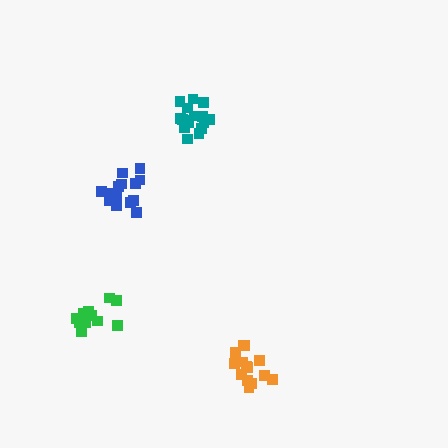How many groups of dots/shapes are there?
There are 4 groups.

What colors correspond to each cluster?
The clusters are colored: blue, green, orange, teal.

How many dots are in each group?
Group 1: 14 dots, Group 2: 13 dots, Group 3: 14 dots, Group 4: 16 dots (57 total).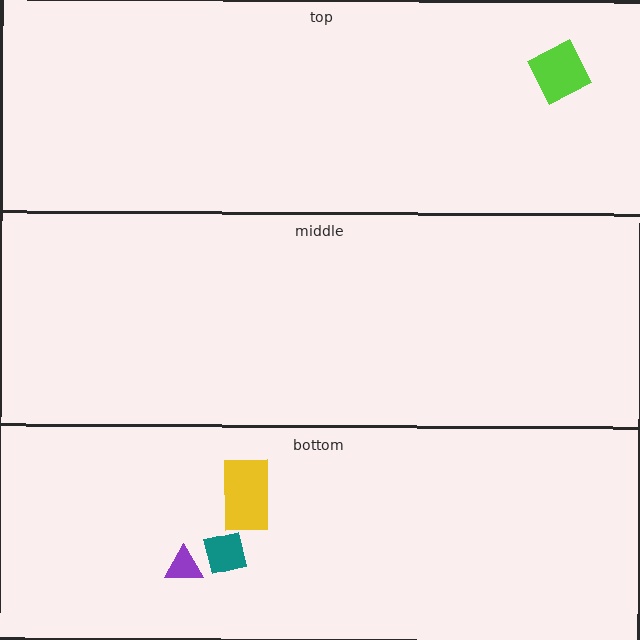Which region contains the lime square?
The top region.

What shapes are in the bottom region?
The yellow rectangle, the purple triangle, the teal square.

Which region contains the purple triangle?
The bottom region.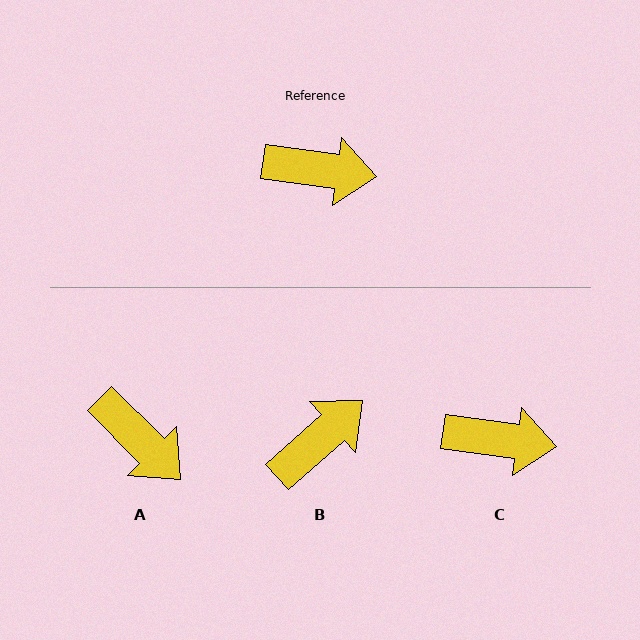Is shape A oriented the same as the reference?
No, it is off by about 37 degrees.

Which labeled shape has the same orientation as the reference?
C.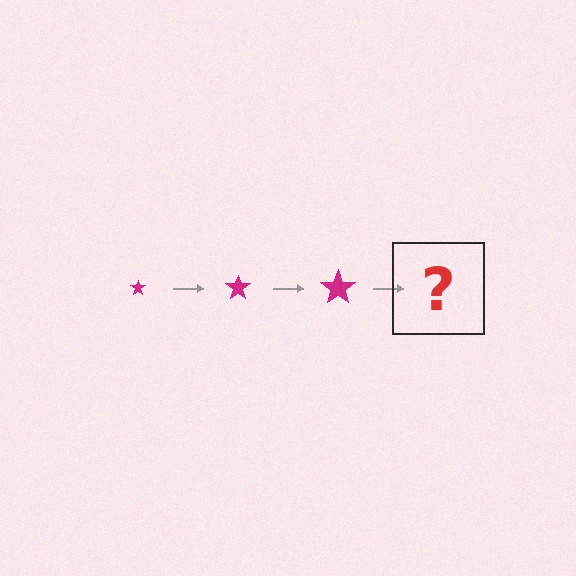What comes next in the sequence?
The next element should be a magenta star, larger than the previous one.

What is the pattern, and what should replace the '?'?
The pattern is that the star gets progressively larger each step. The '?' should be a magenta star, larger than the previous one.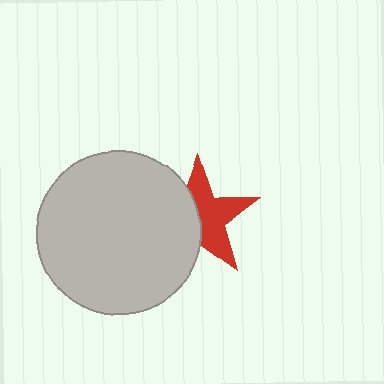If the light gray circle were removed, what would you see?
You would see the complete red star.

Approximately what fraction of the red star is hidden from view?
Roughly 45% of the red star is hidden behind the light gray circle.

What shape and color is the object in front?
The object in front is a light gray circle.